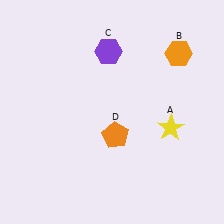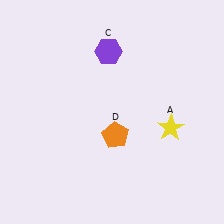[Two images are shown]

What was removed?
The orange hexagon (B) was removed in Image 2.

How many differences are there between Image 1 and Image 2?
There is 1 difference between the two images.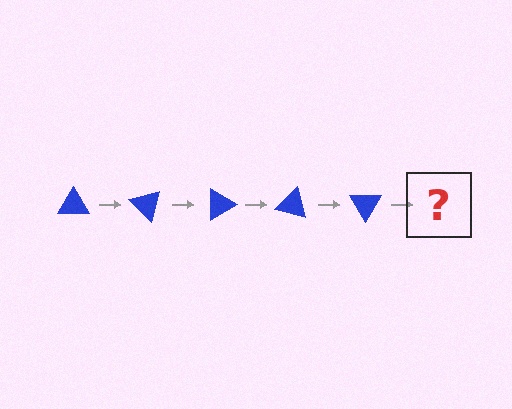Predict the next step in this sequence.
The next step is a blue triangle rotated 225 degrees.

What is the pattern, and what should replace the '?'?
The pattern is that the triangle rotates 45 degrees each step. The '?' should be a blue triangle rotated 225 degrees.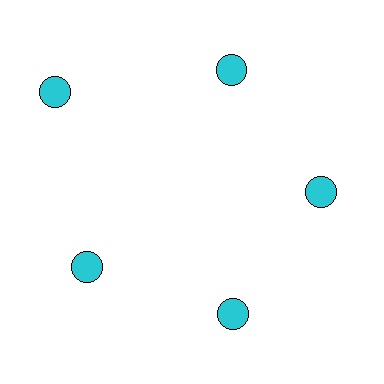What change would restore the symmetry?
The symmetry would be restored by moving it inward, back onto the ring so that all 5 circles sit at equal angles and equal distance from the center.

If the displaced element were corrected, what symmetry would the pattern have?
It would have 5-fold rotational symmetry — the pattern would map onto itself every 72 degrees.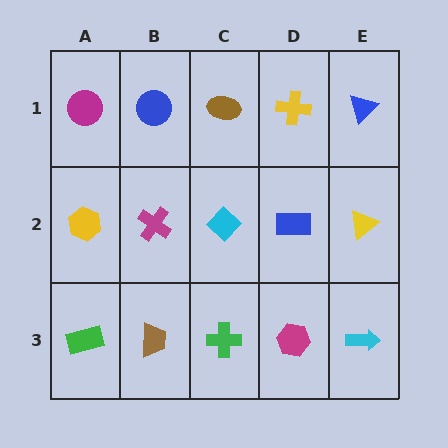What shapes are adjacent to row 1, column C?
A cyan diamond (row 2, column C), a blue circle (row 1, column B), a yellow cross (row 1, column D).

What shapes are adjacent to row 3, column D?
A blue rectangle (row 2, column D), a green cross (row 3, column C), a cyan arrow (row 3, column E).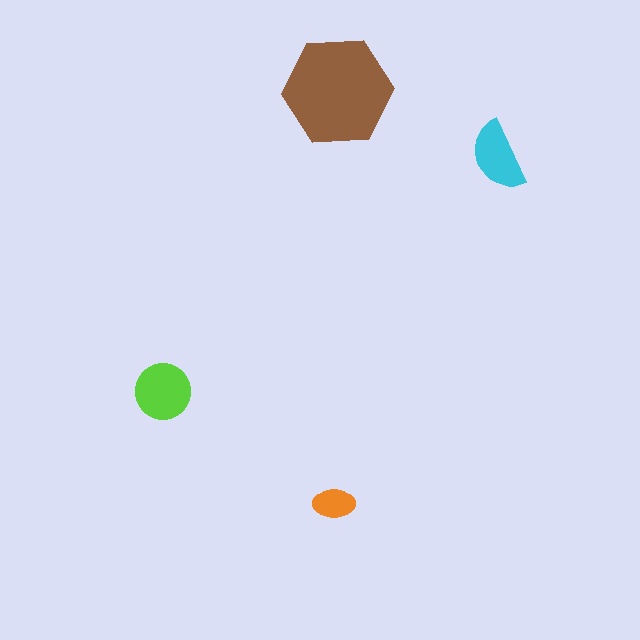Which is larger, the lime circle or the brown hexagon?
The brown hexagon.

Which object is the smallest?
The orange ellipse.